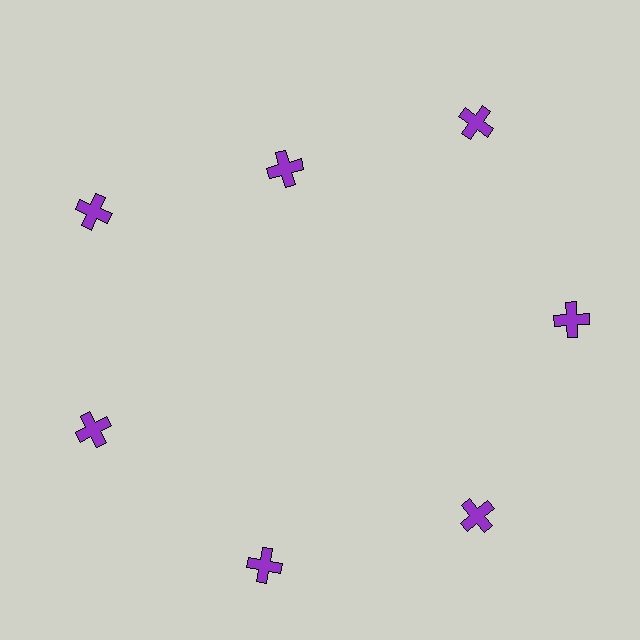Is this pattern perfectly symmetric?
No. The 7 purple crosses are arranged in a ring, but one element near the 12 o'clock position is pulled inward toward the center, breaking the 7-fold rotational symmetry.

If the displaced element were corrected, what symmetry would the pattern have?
It would have 7-fold rotational symmetry — the pattern would map onto itself every 51 degrees.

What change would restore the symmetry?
The symmetry would be restored by moving it outward, back onto the ring so that all 7 crosses sit at equal angles and equal distance from the center.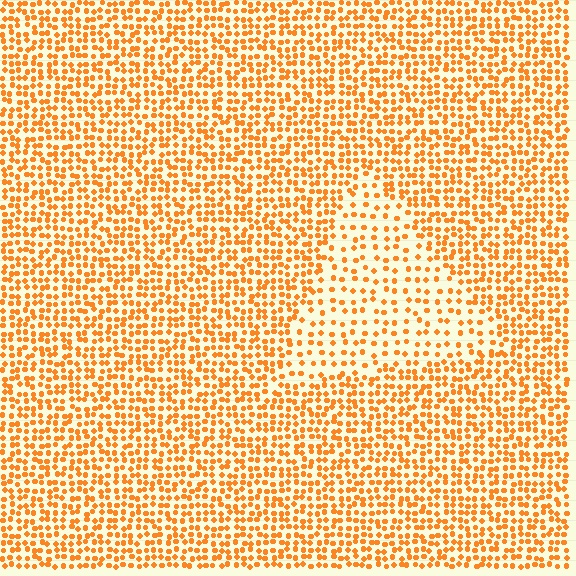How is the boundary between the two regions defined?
The boundary is defined by a change in element density (approximately 2.0x ratio). All elements are the same color, size, and shape.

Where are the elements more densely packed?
The elements are more densely packed outside the triangle boundary.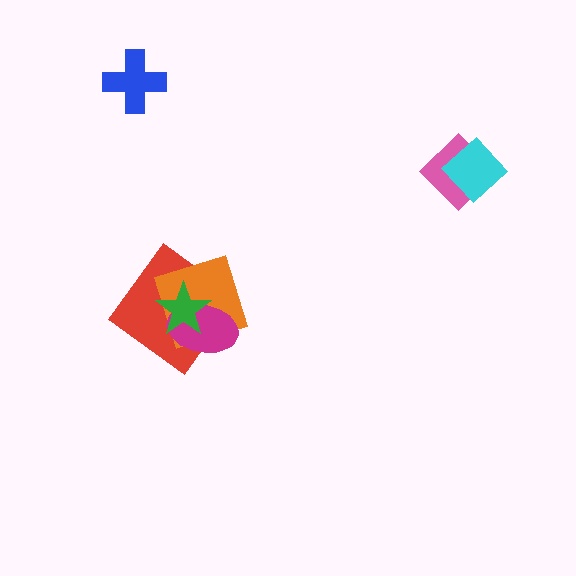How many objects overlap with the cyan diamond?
1 object overlaps with the cyan diamond.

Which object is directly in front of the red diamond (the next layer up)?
The orange square is directly in front of the red diamond.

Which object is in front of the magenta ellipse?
The green star is in front of the magenta ellipse.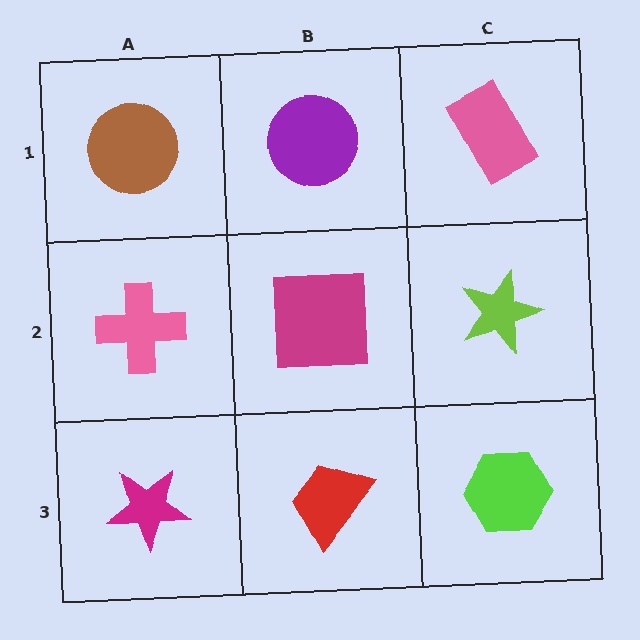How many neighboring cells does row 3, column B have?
3.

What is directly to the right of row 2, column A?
A magenta square.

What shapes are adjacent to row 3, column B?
A magenta square (row 2, column B), a magenta star (row 3, column A), a lime hexagon (row 3, column C).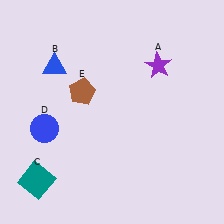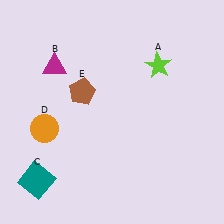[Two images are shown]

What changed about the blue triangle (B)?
In Image 1, B is blue. In Image 2, it changed to magenta.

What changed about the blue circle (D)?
In Image 1, D is blue. In Image 2, it changed to orange.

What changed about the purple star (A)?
In Image 1, A is purple. In Image 2, it changed to lime.